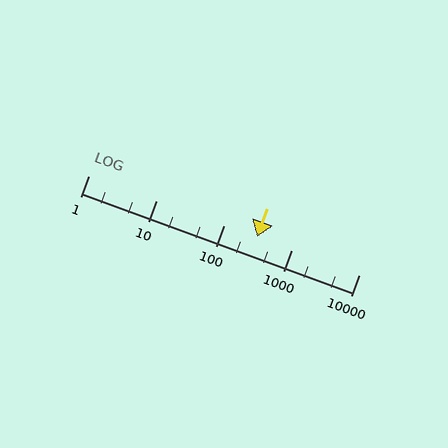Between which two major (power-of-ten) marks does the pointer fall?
The pointer is between 100 and 1000.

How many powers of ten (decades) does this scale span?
The scale spans 4 decades, from 1 to 10000.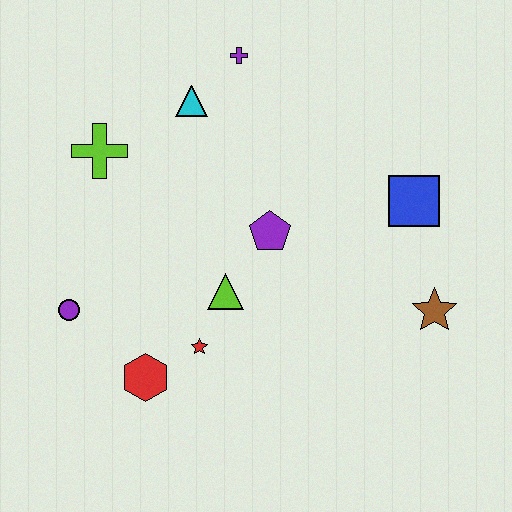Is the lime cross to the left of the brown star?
Yes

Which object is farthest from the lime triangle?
The purple cross is farthest from the lime triangle.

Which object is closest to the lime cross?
The cyan triangle is closest to the lime cross.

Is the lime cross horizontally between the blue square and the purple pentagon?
No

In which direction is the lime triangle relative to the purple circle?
The lime triangle is to the right of the purple circle.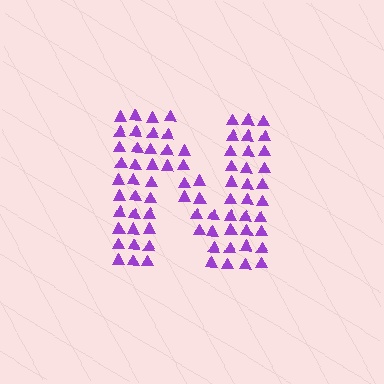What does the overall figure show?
The overall figure shows the letter N.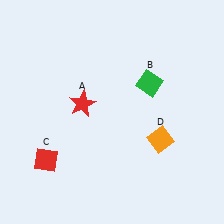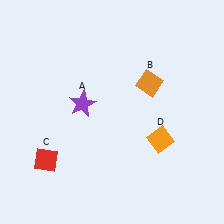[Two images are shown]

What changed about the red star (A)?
In Image 1, A is red. In Image 2, it changed to purple.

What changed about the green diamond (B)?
In Image 1, B is green. In Image 2, it changed to orange.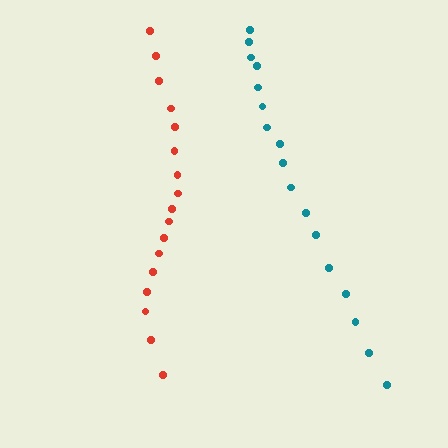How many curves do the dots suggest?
There are 2 distinct paths.